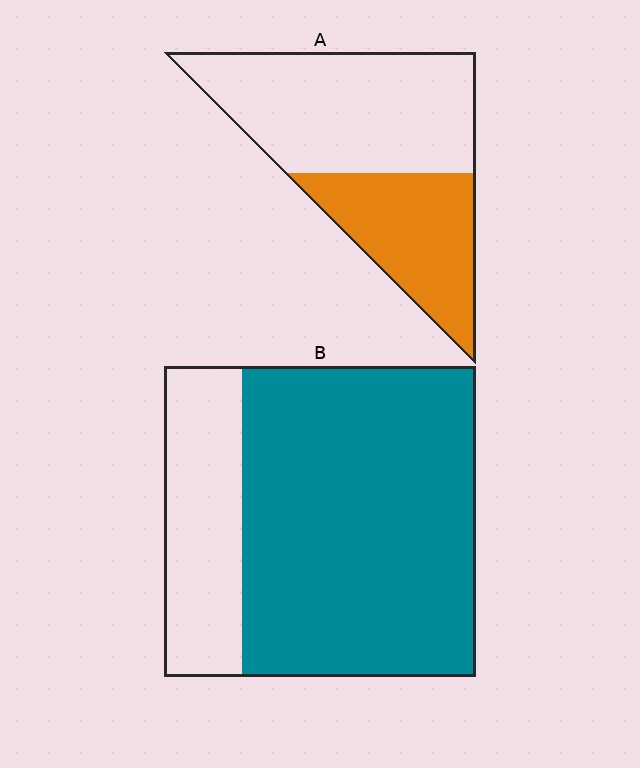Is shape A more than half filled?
No.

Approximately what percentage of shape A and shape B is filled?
A is approximately 40% and B is approximately 75%.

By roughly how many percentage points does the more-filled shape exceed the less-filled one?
By roughly 35 percentage points (B over A).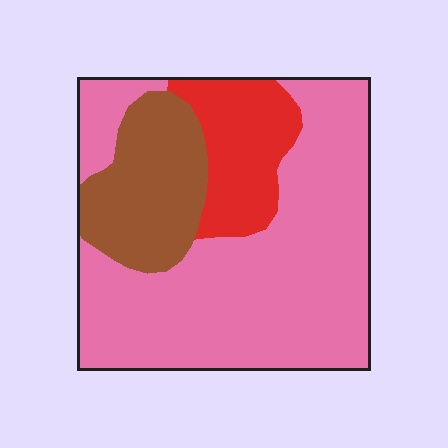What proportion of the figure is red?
Red covers 16% of the figure.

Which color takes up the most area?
Pink, at roughly 65%.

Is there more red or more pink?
Pink.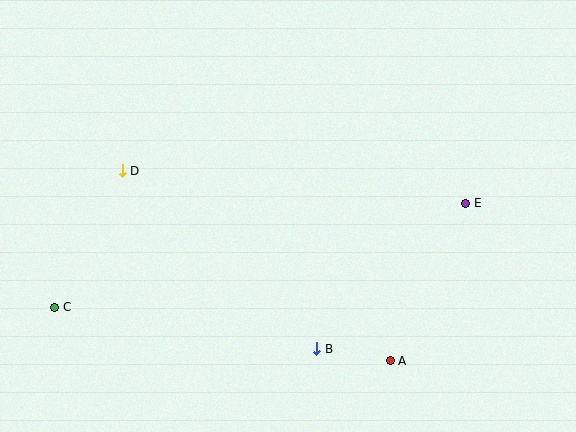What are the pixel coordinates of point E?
Point E is at (466, 203).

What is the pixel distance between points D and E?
The distance between D and E is 345 pixels.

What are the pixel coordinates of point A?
Point A is at (390, 361).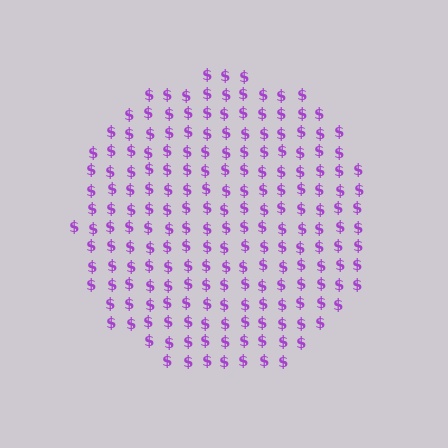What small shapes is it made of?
It is made of small dollar signs.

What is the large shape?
The large shape is a circle.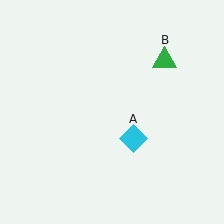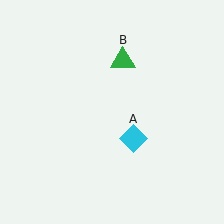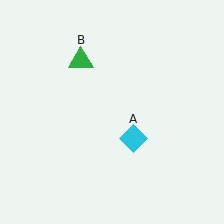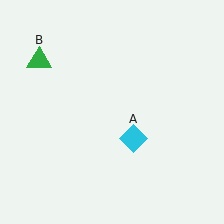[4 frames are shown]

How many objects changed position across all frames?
1 object changed position: green triangle (object B).